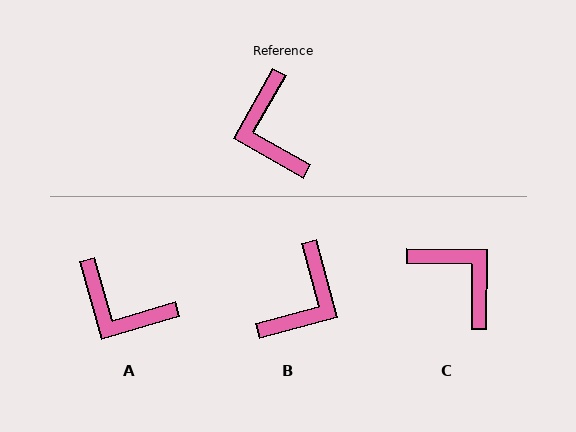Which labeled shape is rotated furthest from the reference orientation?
C, about 151 degrees away.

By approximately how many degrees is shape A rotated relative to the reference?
Approximately 46 degrees counter-clockwise.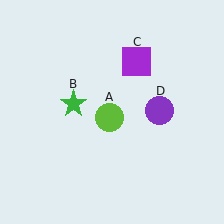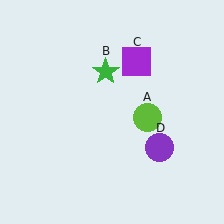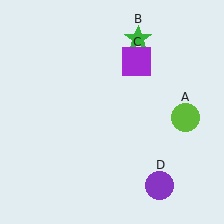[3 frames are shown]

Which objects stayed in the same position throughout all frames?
Purple square (object C) remained stationary.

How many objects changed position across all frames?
3 objects changed position: lime circle (object A), green star (object B), purple circle (object D).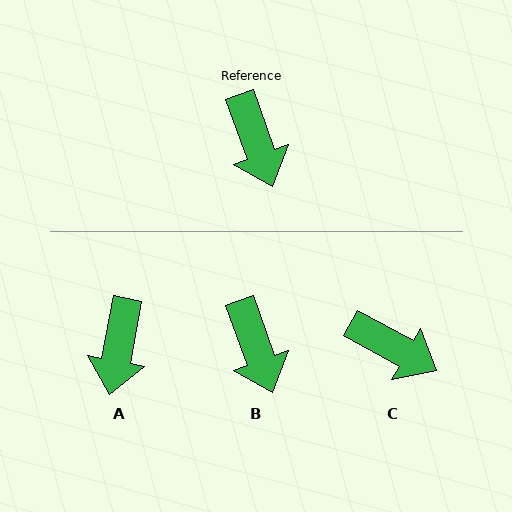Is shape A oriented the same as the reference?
No, it is off by about 30 degrees.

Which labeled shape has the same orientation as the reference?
B.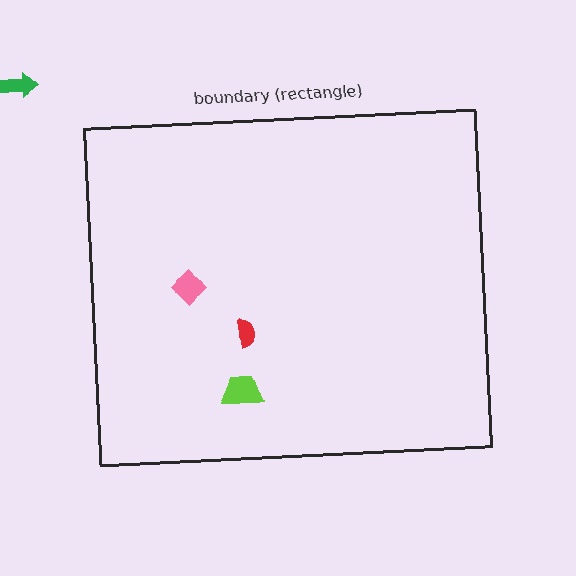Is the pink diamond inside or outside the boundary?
Inside.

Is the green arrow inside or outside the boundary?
Outside.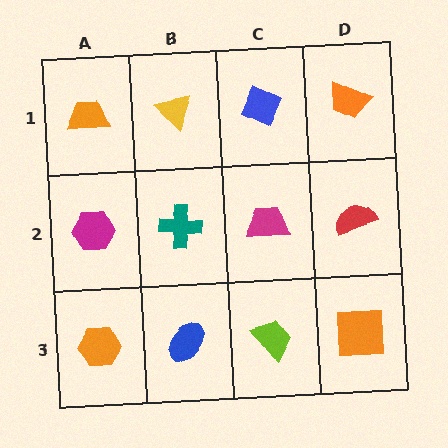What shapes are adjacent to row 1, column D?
A red semicircle (row 2, column D), a blue diamond (row 1, column C).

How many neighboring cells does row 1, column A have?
2.